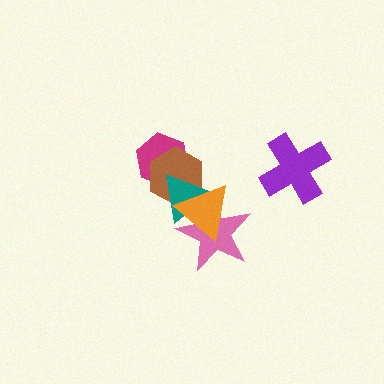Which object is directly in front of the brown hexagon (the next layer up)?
The teal triangle is directly in front of the brown hexagon.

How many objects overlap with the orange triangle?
3 objects overlap with the orange triangle.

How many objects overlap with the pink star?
2 objects overlap with the pink star.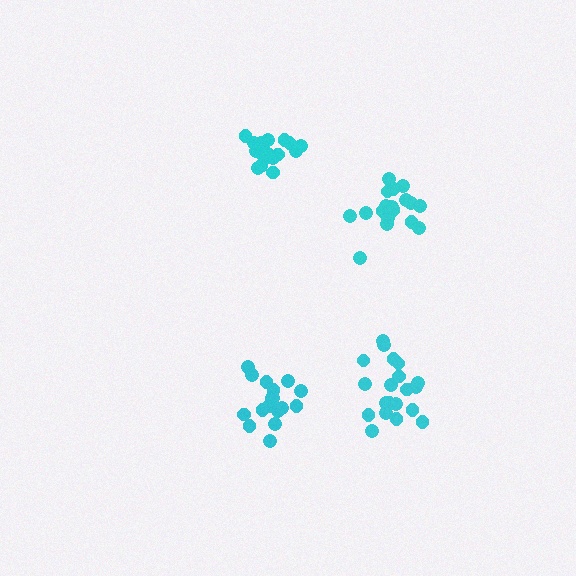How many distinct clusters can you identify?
There are 4 distinct clusters.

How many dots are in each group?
Group 1: 18 dots, Group 2: 18 dots, Group 3: 20 dots, Group 4: 17 dots (73 total).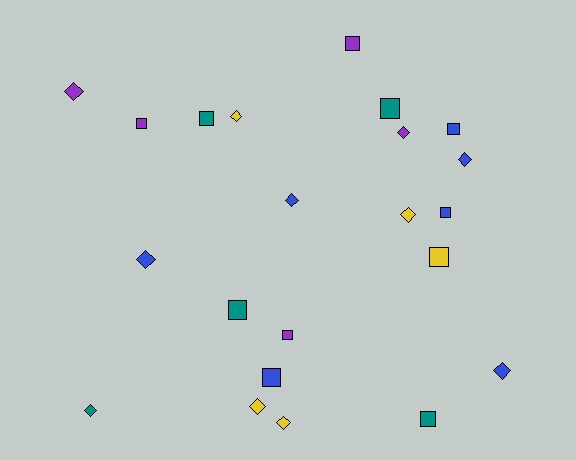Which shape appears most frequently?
Diamond, with 11 objects.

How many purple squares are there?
There are 3 purple squares.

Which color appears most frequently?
Blue, with 7 objects.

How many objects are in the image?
There are 22 objects.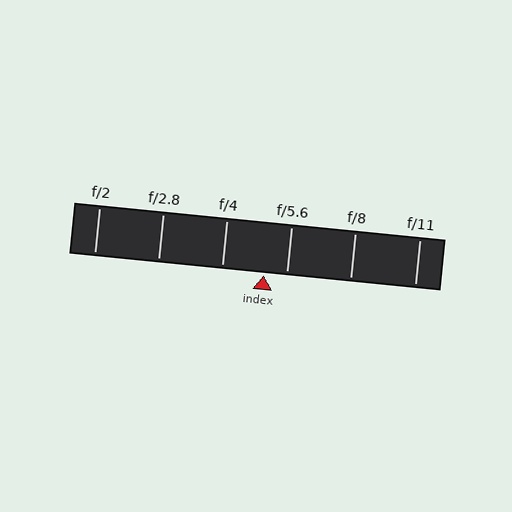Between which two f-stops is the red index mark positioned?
The index mark is between f/4 and f/5.6.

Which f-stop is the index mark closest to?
The index mark is closest to f/5.6.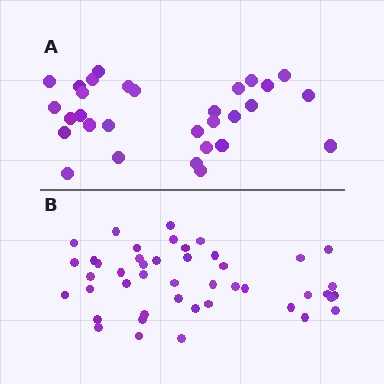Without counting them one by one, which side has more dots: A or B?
Region B (the bottom region) has more dots.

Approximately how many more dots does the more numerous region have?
Region B has approximately 15 more dots than region A.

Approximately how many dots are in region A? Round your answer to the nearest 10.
About 30 dots.